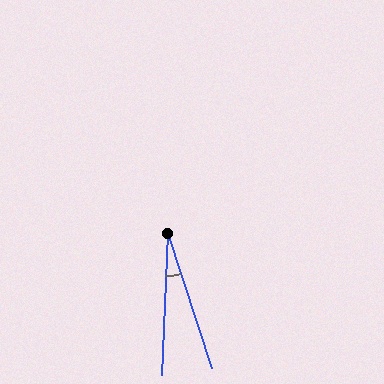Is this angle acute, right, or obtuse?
It is acute.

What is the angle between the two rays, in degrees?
Approximately 21 degrees.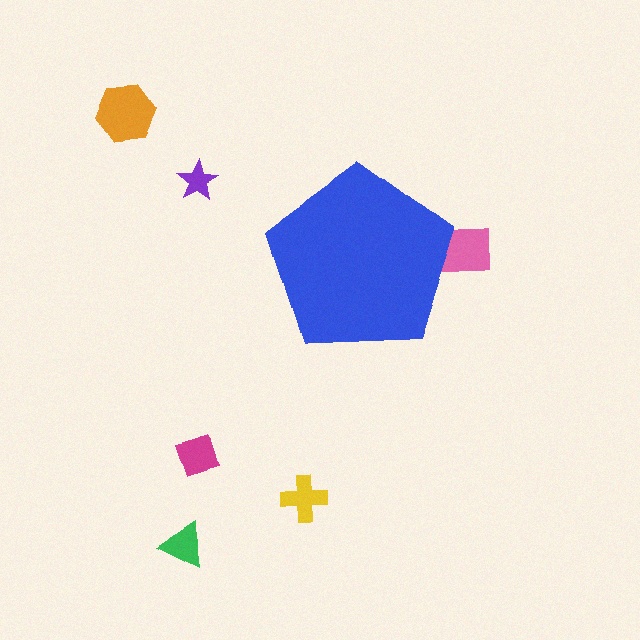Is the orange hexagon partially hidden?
No, the orange hexagon is fully visible.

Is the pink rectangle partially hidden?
Yes, the pink rectangle is partially hidden behind the blue pentagon.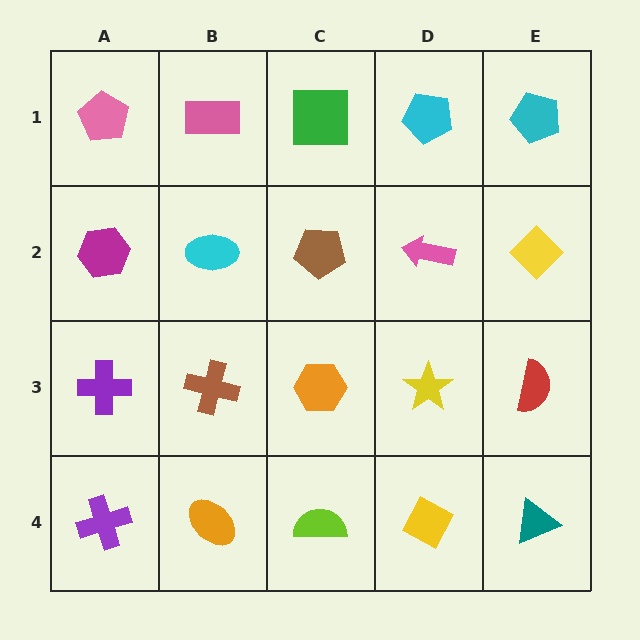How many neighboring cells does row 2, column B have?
4.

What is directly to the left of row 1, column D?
A green square.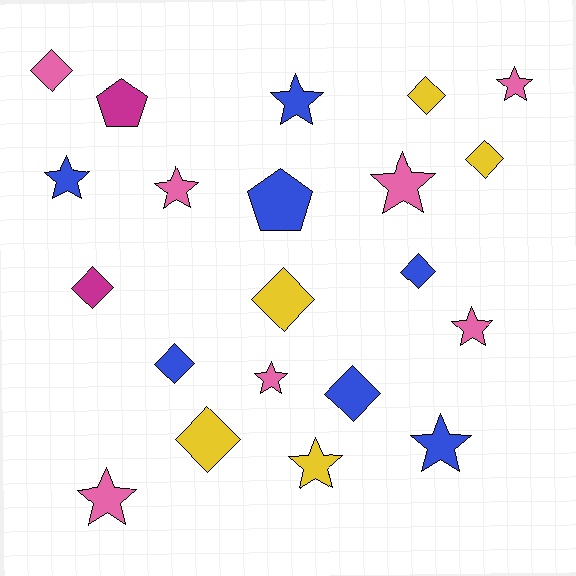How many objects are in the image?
There are 21 objects.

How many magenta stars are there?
There are no magenta stars.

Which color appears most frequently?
Pink, with 7 objects.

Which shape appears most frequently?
Star, with 10 objects.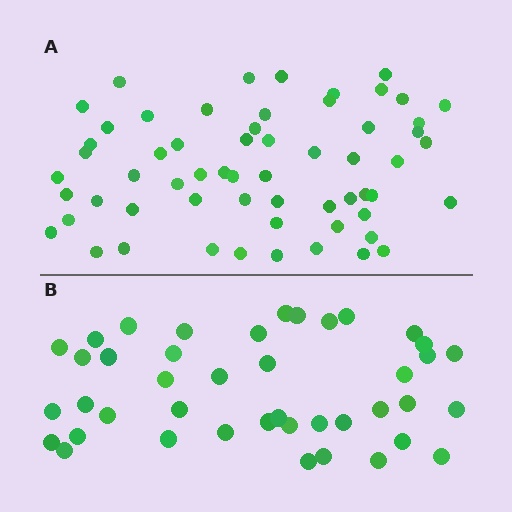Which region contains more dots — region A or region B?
Region A (the top region) has more dots.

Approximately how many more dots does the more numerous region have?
Region A has approximately 20 more dots than region B.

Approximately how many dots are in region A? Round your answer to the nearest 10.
About 60 dots.